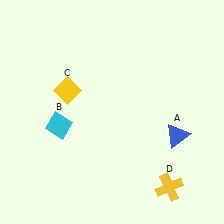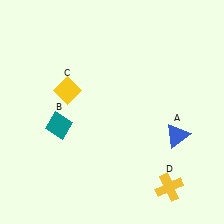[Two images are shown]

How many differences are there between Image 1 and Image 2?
There is 1 difference between the two images.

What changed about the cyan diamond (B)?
In Image 1, B is cyan. In Image 2, it changed to teal.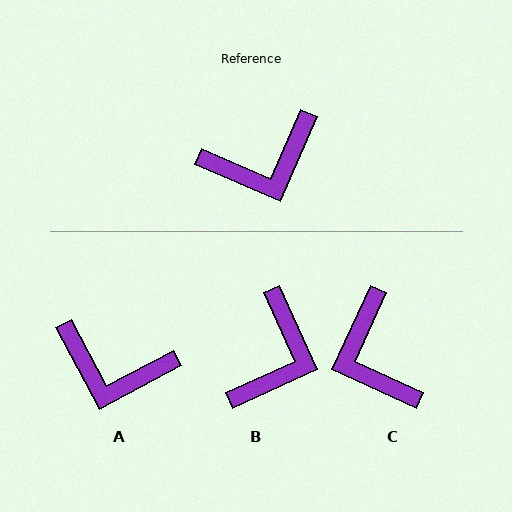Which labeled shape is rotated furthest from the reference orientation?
C, about 91 degrees away.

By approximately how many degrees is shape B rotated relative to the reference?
Approximately 48 degrees counter-clockwise.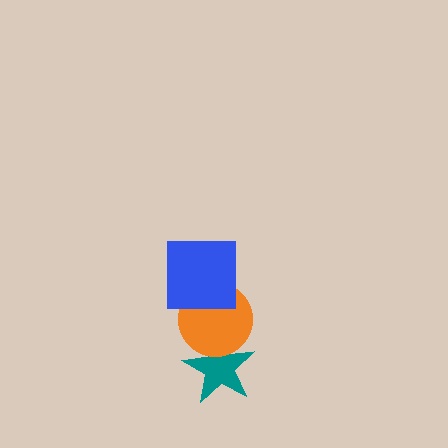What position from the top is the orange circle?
The orange circle is 2nd from the top.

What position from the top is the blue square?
The blue square is 1st from the top.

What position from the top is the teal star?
The teal star is 3rd from the top.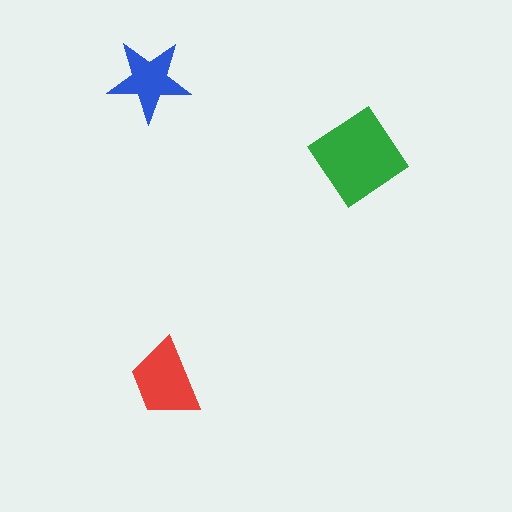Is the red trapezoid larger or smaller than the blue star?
Larger.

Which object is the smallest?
The blue star.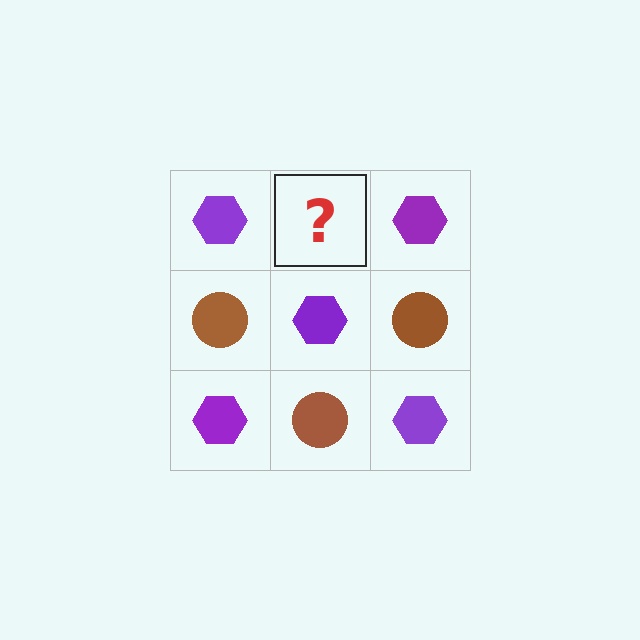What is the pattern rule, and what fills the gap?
The rule is that it alternates purple hexagon and brown circle in a checkerboard pattern. The gap should be filled with a brown circle.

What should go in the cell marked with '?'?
The missing cell should contain a brown circle.